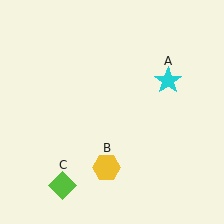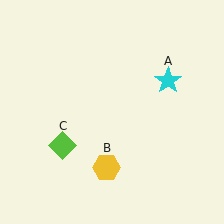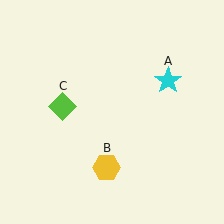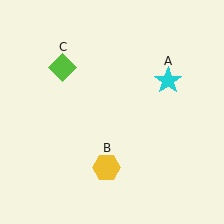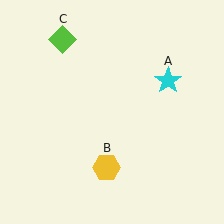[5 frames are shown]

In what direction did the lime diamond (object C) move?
The lime diamond (object C) moved up.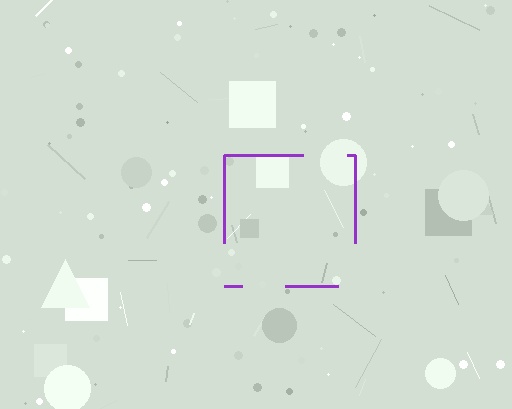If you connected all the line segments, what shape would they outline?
They would outline a square.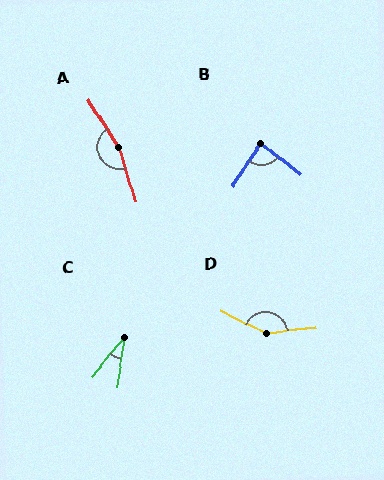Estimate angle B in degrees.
Approximately 85 degrees.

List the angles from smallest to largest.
C (30°), B (85°), D (148°), A (165°).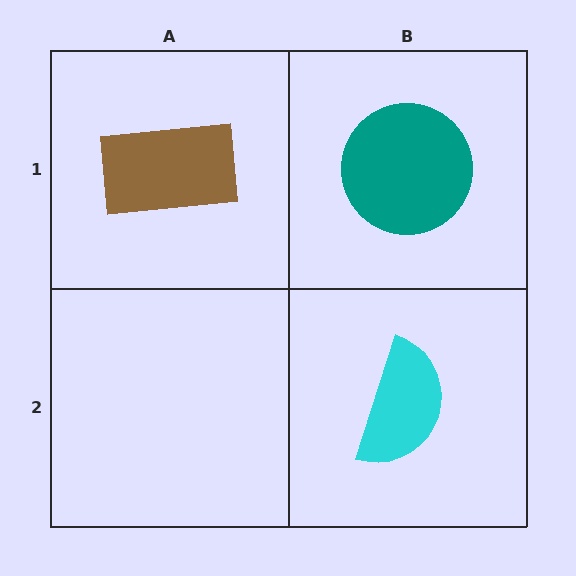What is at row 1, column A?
A brown rectangle.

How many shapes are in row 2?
1 shape.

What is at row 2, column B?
A cyan semicircle.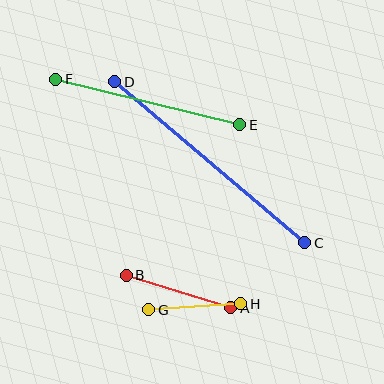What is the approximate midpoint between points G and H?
The midpoint is at approximately (195, 307) pixels.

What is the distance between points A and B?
The distance is approximately 110 pixels.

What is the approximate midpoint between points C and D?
The midpoint is at approximately (210, 162) pixels.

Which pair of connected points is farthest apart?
Points C and D are farthest apart.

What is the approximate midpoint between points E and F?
The midpoint is at approximately (148, 102) pixels.